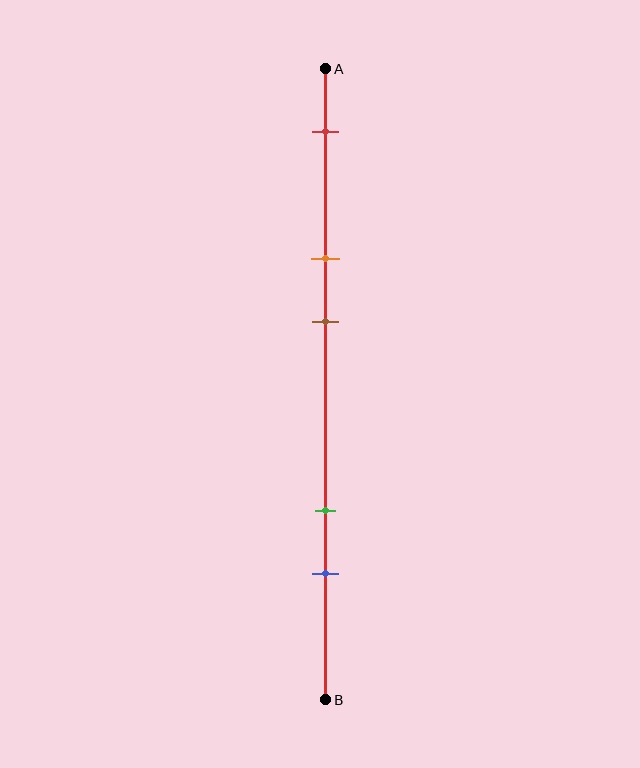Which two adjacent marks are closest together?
The orange and brown marks are the closest adjacent pair.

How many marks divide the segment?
There are 5 marks dividing the segment.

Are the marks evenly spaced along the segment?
No, the marks are not evenly spaced.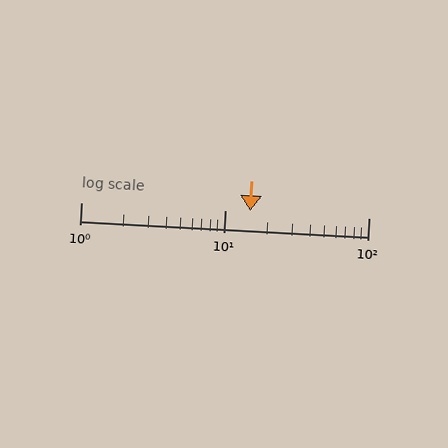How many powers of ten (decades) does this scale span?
The scale spans 2 decades, from 1 to 100.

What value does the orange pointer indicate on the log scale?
The pointer indicates approximately 15.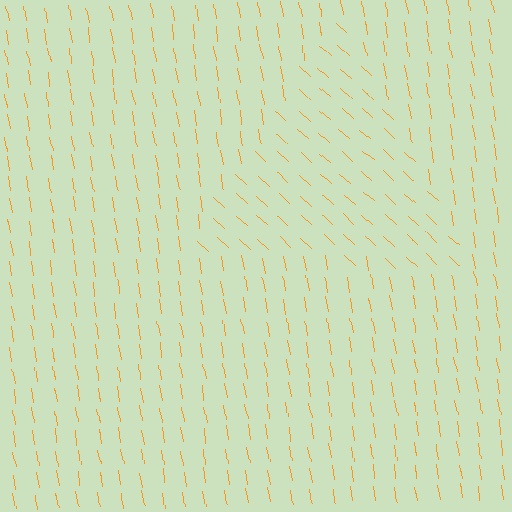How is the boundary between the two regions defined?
The boundary is defined purely by a change in line orientation (approximately 38 degrees difference). All lines are the same color and thickness.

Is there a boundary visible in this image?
Yes, there is a texture boundary formed by a change in line orientation.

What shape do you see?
I see a triangle.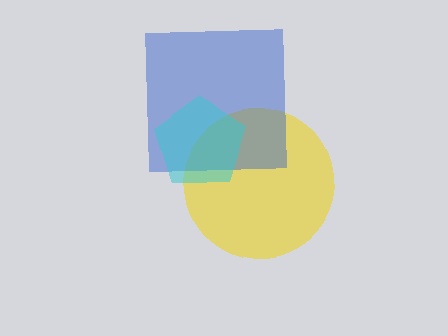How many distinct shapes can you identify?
There are 3 distinct shapes: a yellow circle, a blue square, a cyan pentagon.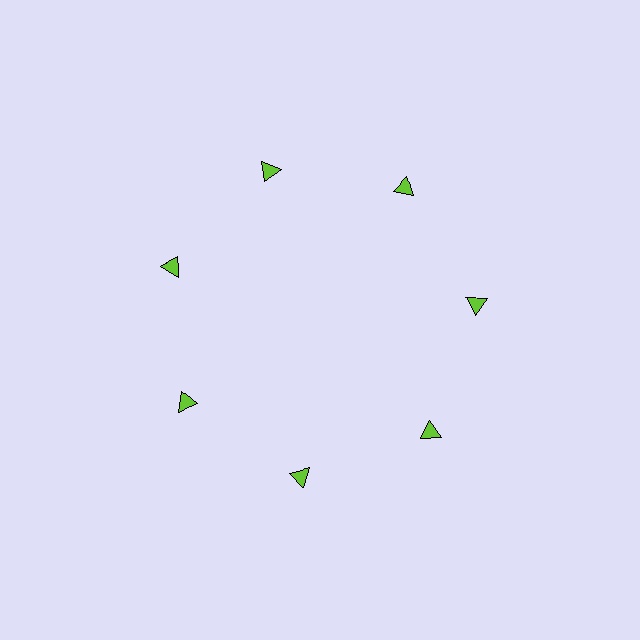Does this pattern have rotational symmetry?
Yes, this pattern has 7-fold rotational symmetry. It looks the same after rotating 51 degrees around the center.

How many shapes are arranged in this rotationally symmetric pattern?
There are 7 shapes, arranged in 7 groups of 1.